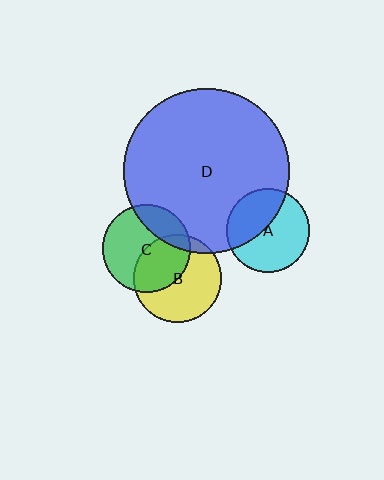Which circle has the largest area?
Circle D (blue).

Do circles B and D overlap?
Yes.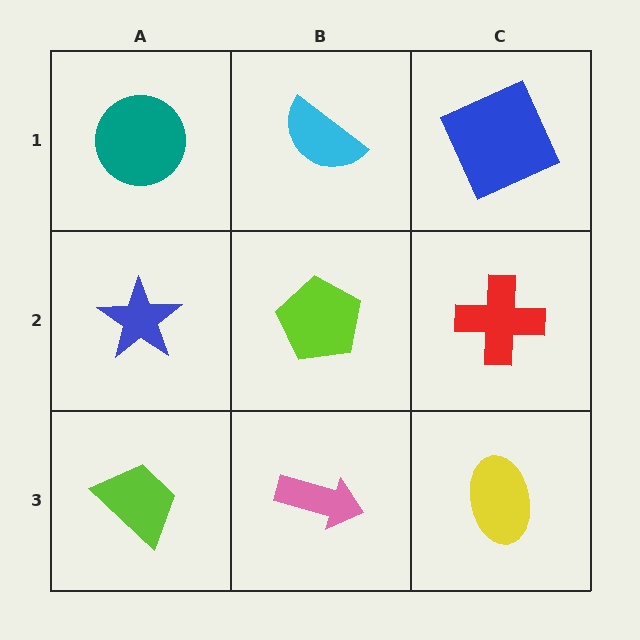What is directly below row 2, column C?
A yellow ellipse.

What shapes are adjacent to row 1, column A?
A blue star (row 2, column A), a cyan semicircle (row 1, column B).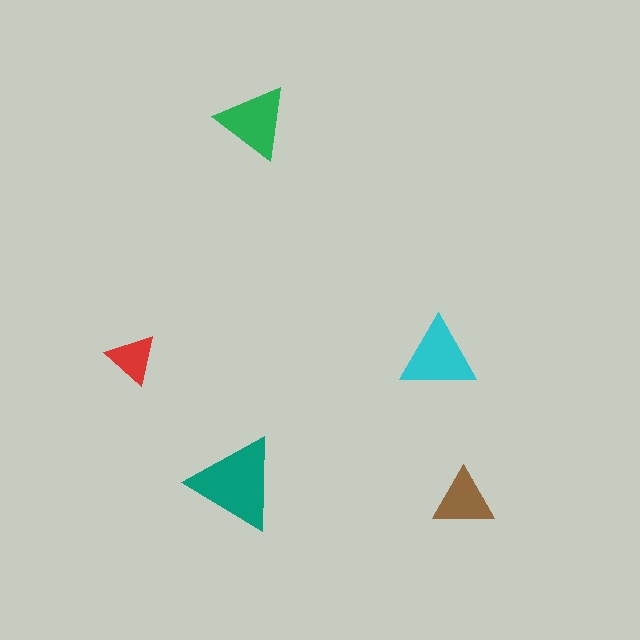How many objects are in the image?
There are 5 objects in the image.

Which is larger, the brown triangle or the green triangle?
The green one.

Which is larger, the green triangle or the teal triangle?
The teal one.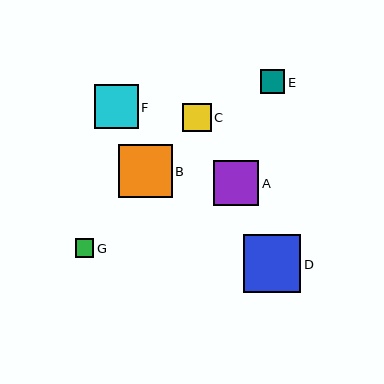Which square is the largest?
Square D is the largest with a size of approximately 58 pixels.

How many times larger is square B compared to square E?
Square B is approximately 2.2 times the size of square E.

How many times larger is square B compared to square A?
Square B is approximately 1.2 times the size of square A.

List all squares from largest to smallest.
From largest to smallest: D, B, A, F, C, E, G.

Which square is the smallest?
Square G is the smallest with a size of approximately 18 pixels.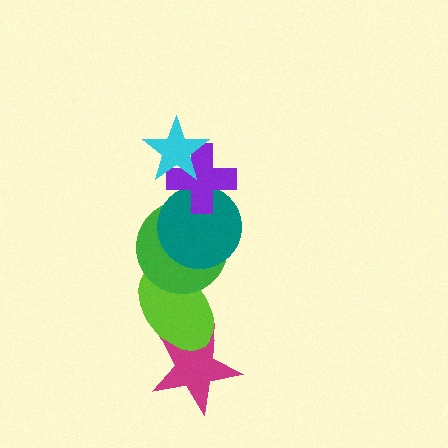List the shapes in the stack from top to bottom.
From top to bottom: the cyan star, the purple cross, the teal circle, the green circle, the lime ellipse, the magenta star.